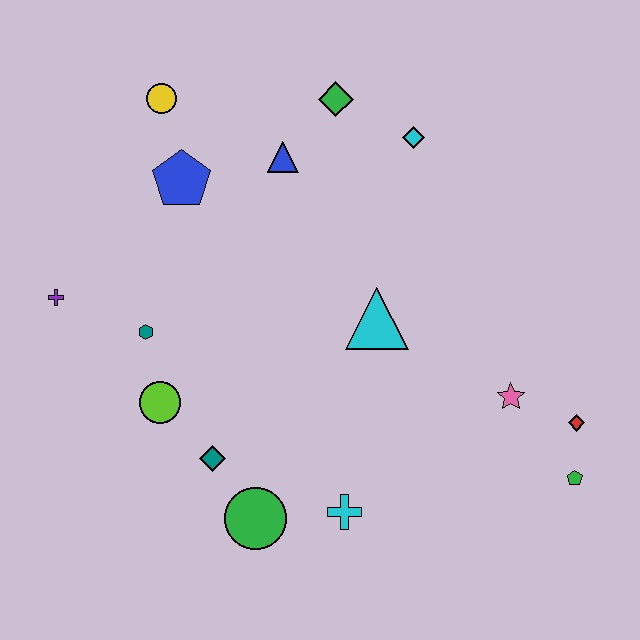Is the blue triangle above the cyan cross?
Yes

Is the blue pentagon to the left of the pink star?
Yes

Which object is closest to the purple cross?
The teal hexagon is closest to the purple cross.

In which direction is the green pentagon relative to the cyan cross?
The green pentagon is to the right of the cyan cross.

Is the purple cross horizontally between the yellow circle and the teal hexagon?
No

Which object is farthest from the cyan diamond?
The green circle is farthest from the cyan diamond.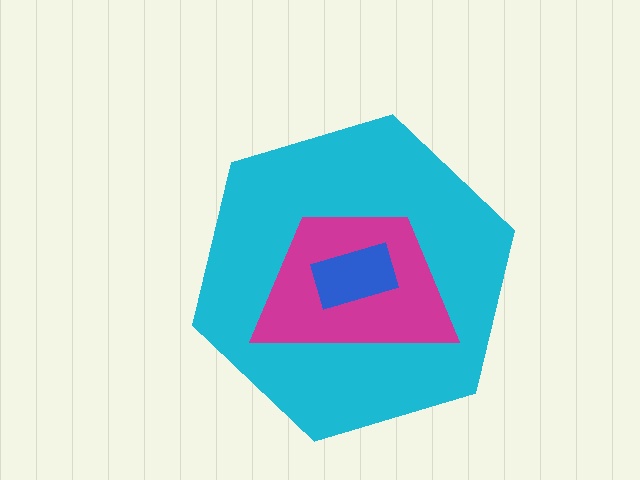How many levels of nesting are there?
3.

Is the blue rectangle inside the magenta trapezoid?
Yes.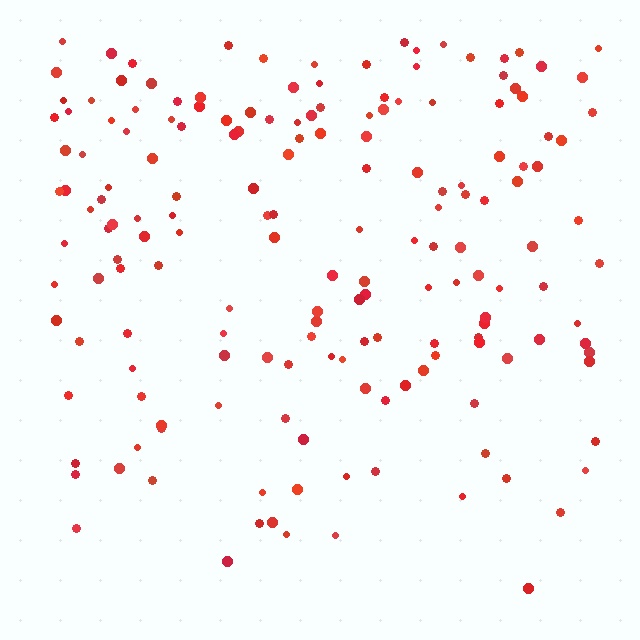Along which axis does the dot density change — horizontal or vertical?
Vertical.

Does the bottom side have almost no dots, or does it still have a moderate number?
Still a moderate number, just noticeably fewer than the top.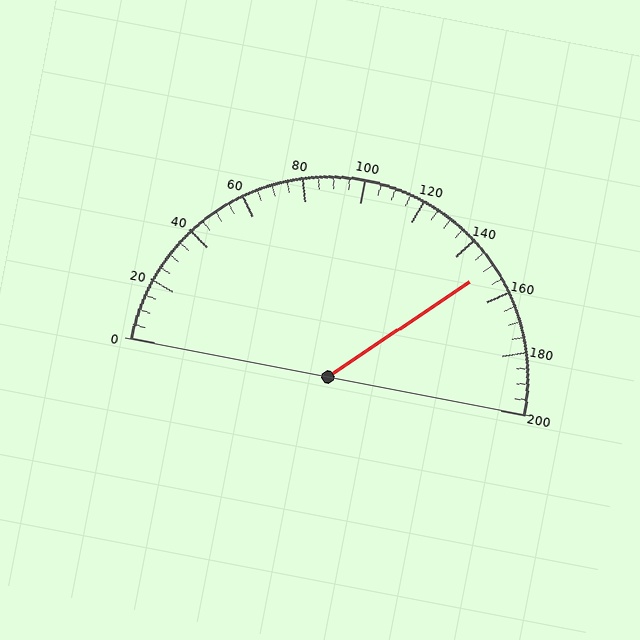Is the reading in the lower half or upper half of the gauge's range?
The reading is in the upper half of the range (0 to 200).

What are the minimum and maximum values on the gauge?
The gauge ranges from 0 to 200.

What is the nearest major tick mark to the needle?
The nearest major tick mark is 160.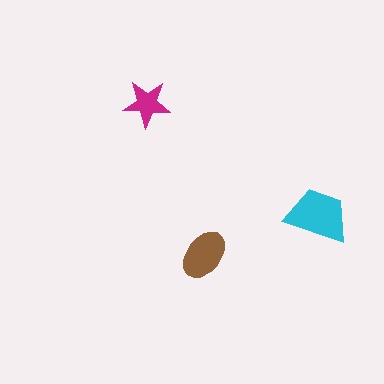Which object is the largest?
The cyan trapezoid.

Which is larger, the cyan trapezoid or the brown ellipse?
The cyan trapezoid.